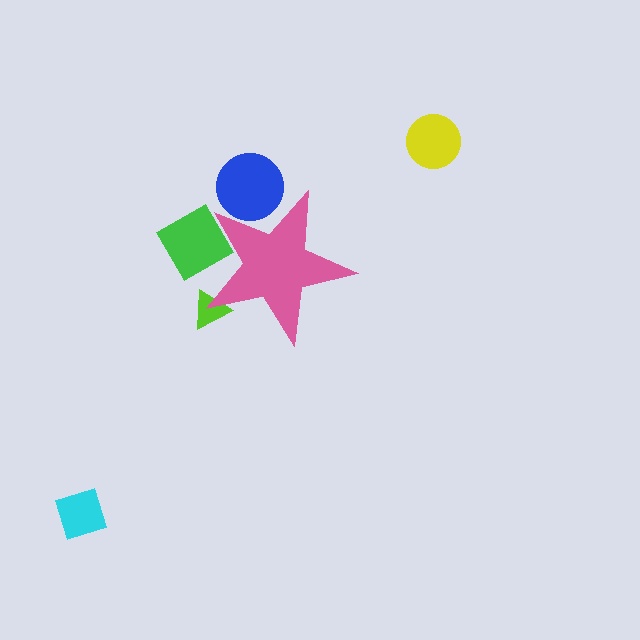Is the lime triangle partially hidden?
Yes, the lime triangle is partially hidden behind the pink star.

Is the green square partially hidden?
Yes, the green square is partially hidden behind the pink star.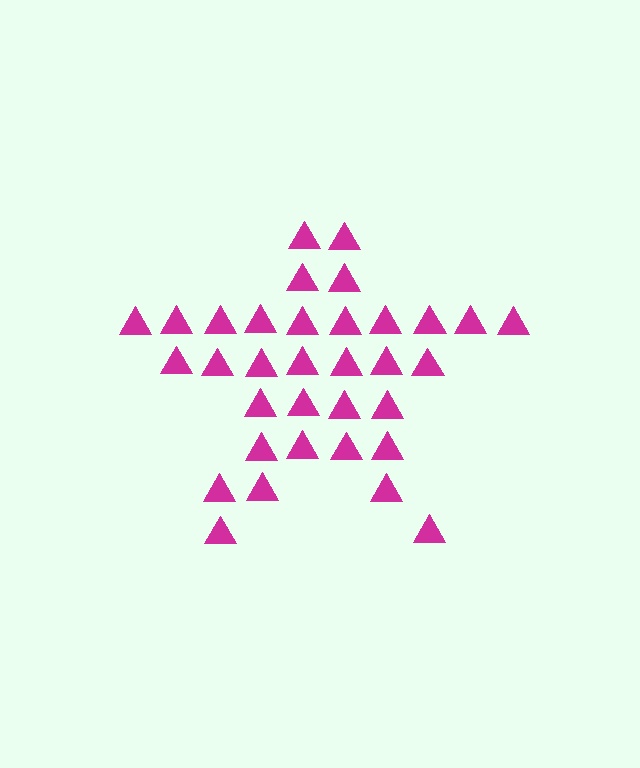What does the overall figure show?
The overall figure shows a star.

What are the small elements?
The small elements are triangles.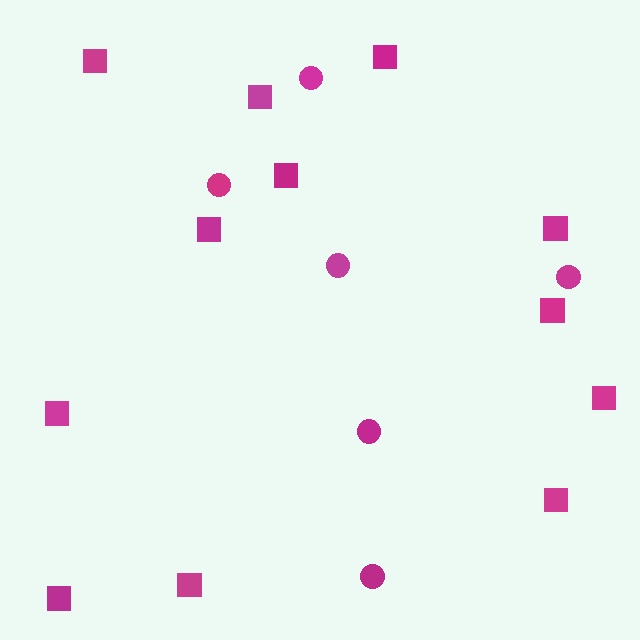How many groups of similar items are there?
There are 2 groups: one group of circles (6) and one group of squares (12).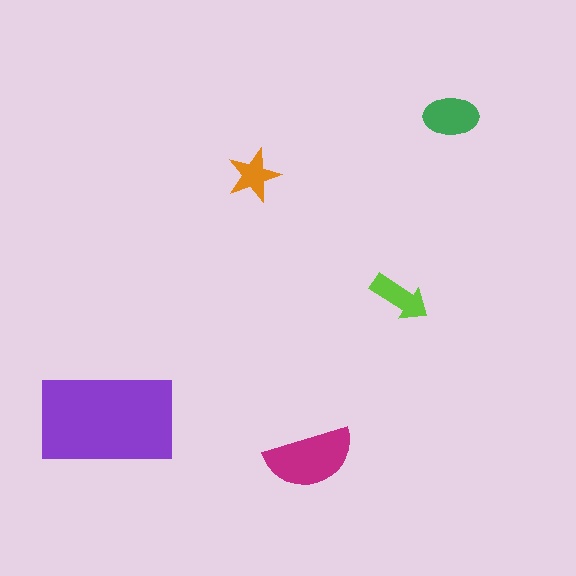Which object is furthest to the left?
The purple rectangle is leftmost.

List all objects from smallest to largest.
The orange star, the lime arrow, the green ellipse, the magenta semicircle, the purple rectangle.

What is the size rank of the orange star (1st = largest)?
5th.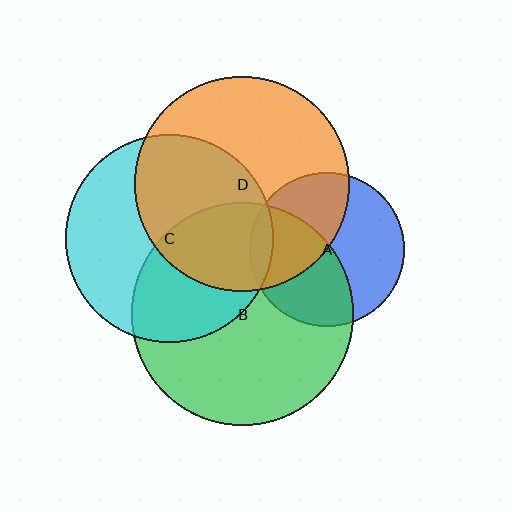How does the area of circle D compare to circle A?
Approximately 1.9 times.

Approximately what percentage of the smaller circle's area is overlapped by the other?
Approximately 45%.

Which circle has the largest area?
Circle B (green).